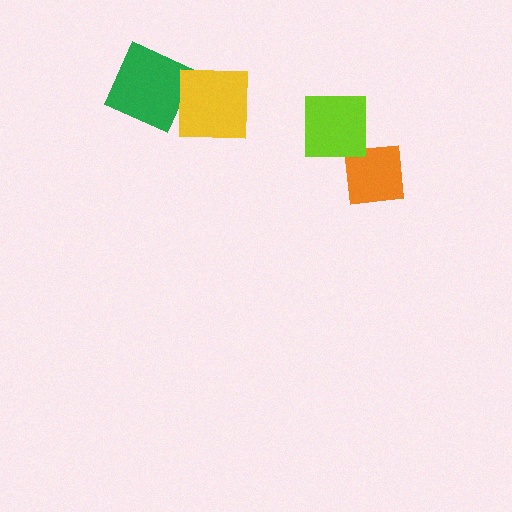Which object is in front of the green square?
The yellow square is in front of the green square.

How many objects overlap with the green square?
1 object overlaps with the green square.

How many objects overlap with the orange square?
0 objects overlap with the orange square.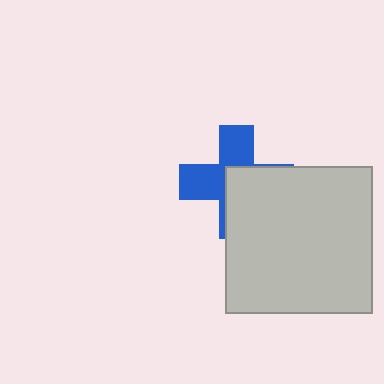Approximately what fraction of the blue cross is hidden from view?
Roughly 51% of the blue cross is hidden behind the light gray square.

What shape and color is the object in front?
The object in front is a light gray square.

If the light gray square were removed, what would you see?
You would see the complete blue cross.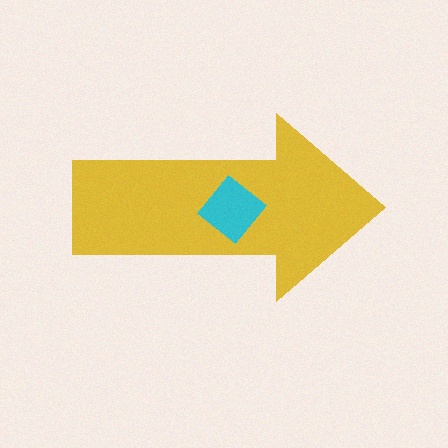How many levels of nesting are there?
2.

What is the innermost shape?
The cyan diamond.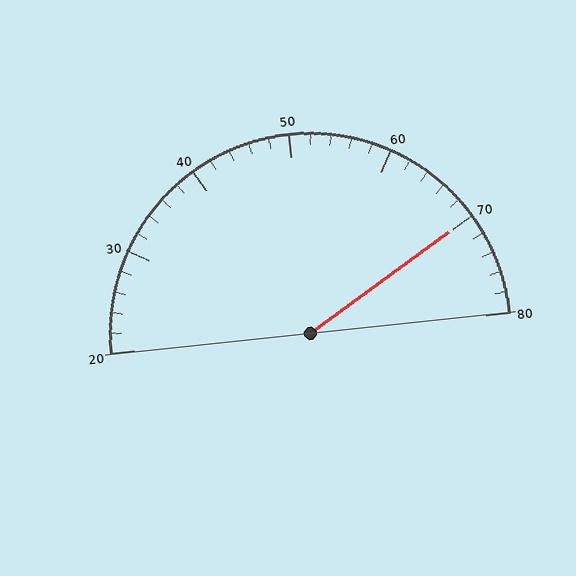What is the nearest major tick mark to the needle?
The nearest major tick mark is 70.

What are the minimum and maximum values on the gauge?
The gauge ranges from 20 to 80.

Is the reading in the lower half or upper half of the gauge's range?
The reading is in the upper half of the range (20 to 80).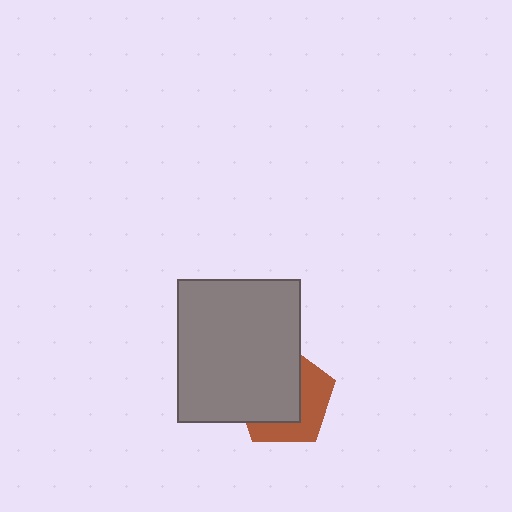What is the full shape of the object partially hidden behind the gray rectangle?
The partially hidden object is a brown pentagon.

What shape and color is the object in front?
The object in front is a gray rectangle.